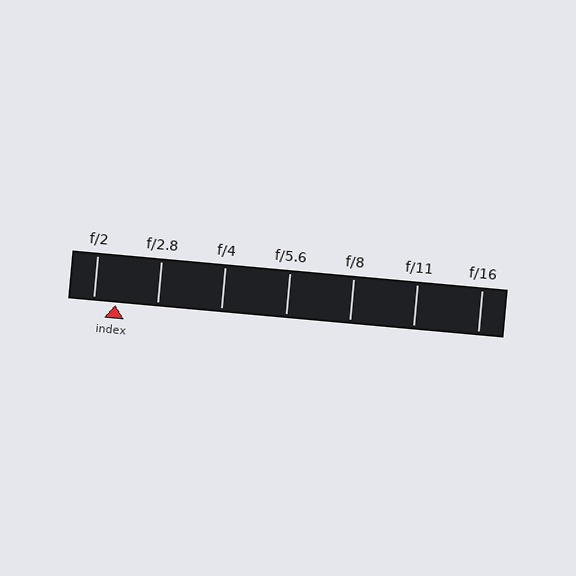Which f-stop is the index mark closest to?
The index mark is closest to f/2.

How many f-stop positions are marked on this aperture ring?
There are 7 f-stop positions marked.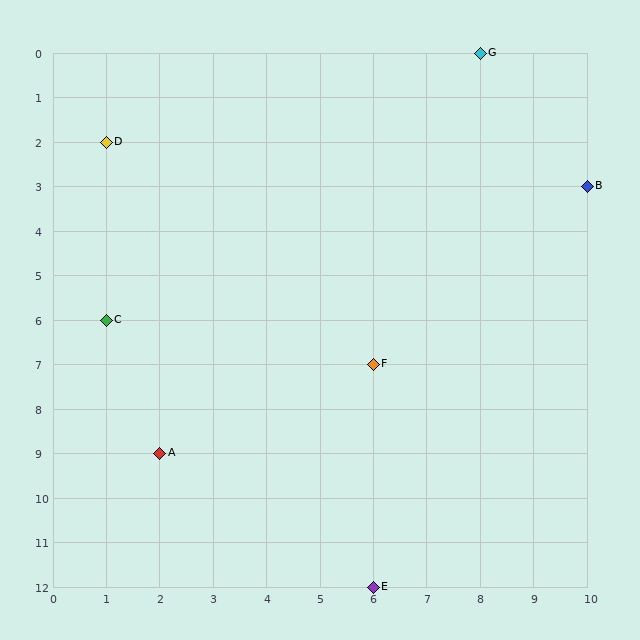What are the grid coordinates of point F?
Point F is at grid coordinates (6, 7).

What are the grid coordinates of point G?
Point G is at grid coordinates (8, 0).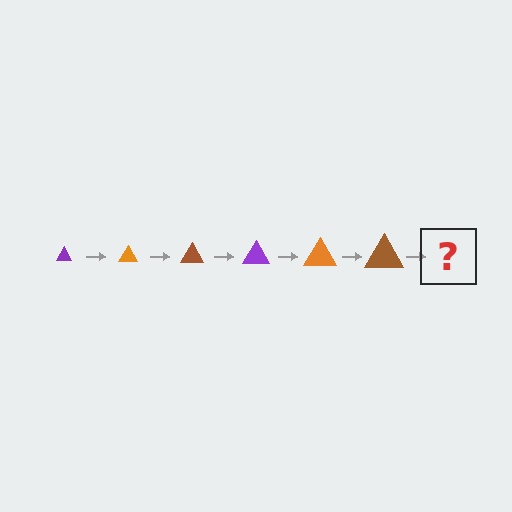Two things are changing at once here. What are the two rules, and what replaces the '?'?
The two rules are that the triangle grows larger each step and the color cycles through purple, orange, and brown. The '?' should be a purple triangle, larger than the previous one.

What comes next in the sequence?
The next element should be a purple triangle, larger than the previous one.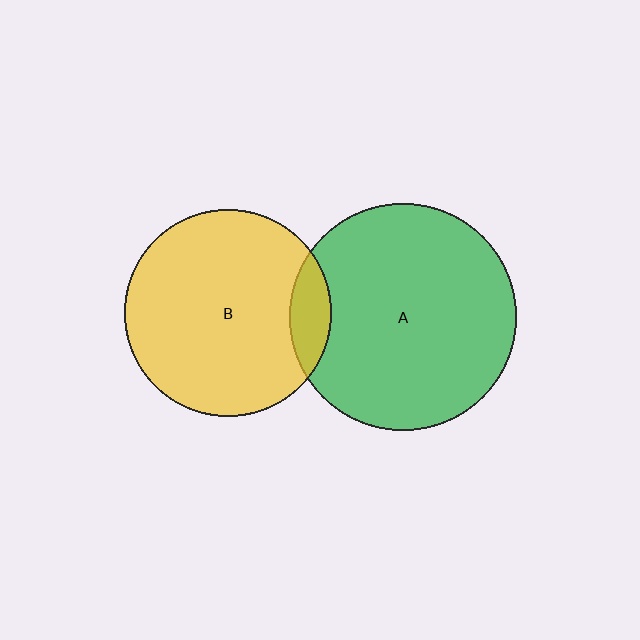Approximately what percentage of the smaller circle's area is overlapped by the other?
Approximately 10%.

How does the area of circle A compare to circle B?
Approximately 1.2 times.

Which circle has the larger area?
Circle A (green).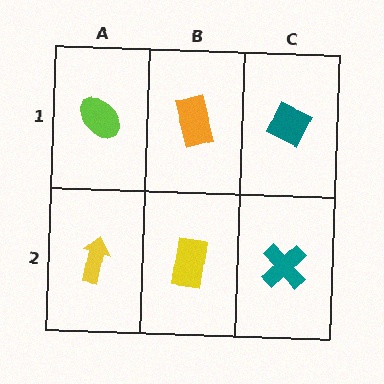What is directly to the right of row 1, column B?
A teal diamond.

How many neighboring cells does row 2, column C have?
2.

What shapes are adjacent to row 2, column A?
A lime ellipse (row 1, column A), a yellow rectangle (row 2, column B).